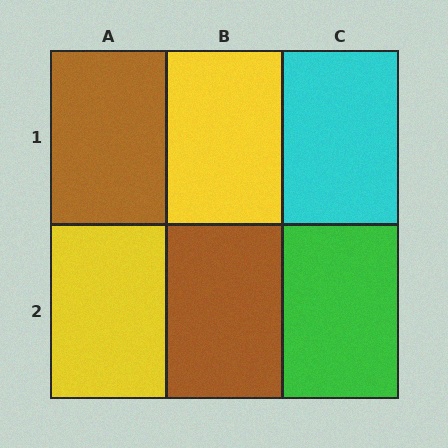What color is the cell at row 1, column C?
Cyan.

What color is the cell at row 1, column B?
Yellow.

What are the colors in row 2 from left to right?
Yellow, brown, green.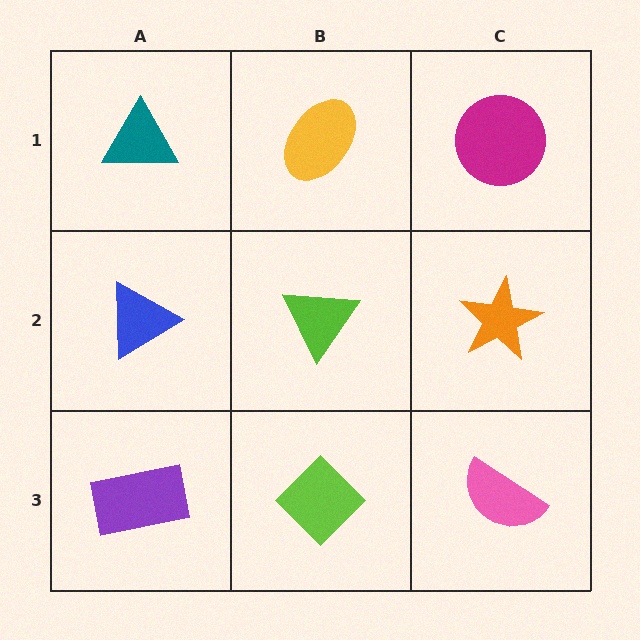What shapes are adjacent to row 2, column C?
A magenta circle (row 1, column C), a pink semicircle (row 3, column C), a lime triangle (row 2, column B).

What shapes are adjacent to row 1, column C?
An orange star (row 2, column C), a yellow ellipse (row 1, column B).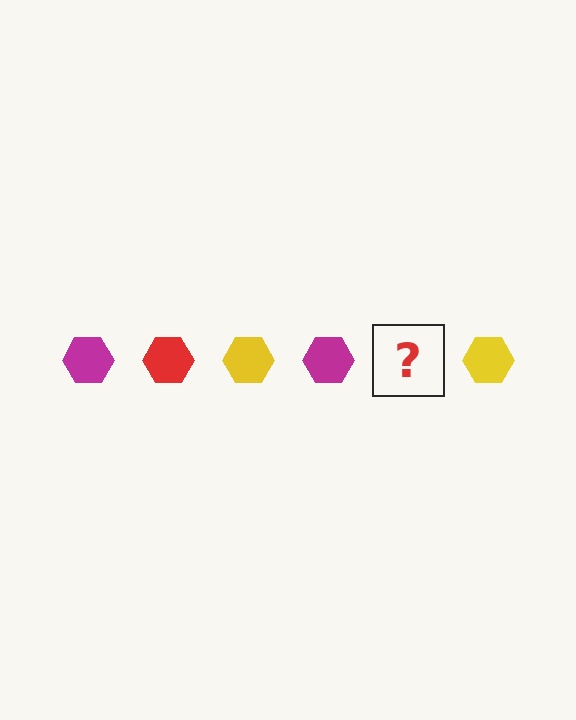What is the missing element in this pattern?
The missing element is a red hexagon.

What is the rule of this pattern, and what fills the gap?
The rule is that the pattern cycles through magenta, red, yellow hexagons. The gap should be filled with a red hexagon.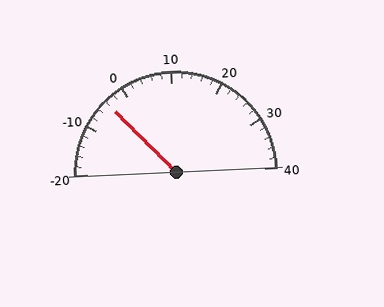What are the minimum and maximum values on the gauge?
The gauge ranges from -20 to 40.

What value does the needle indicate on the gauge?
The needle indicates approximately -4.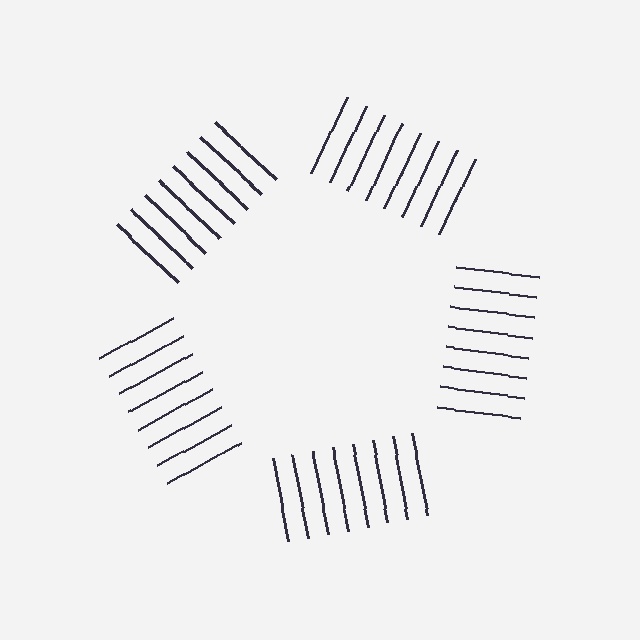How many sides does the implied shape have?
5 sides — the line-ends trace a pentagon.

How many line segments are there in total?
40 — 8 along each of the 5 edges.